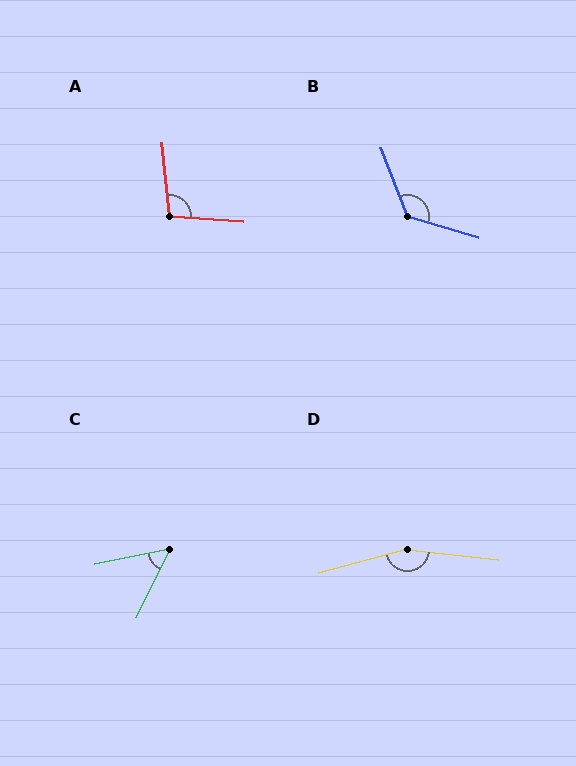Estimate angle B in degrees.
Approximately 128 degrees.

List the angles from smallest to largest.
C (52°), A (100°), B (128°), D (158°).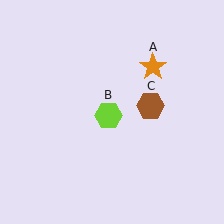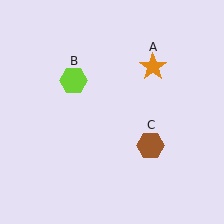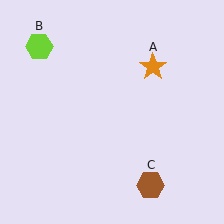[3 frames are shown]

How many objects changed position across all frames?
2 objects changed position: lime hexagon (object B), brown hexagon (object C).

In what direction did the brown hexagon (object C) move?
The brown hexagon (object C) moved down.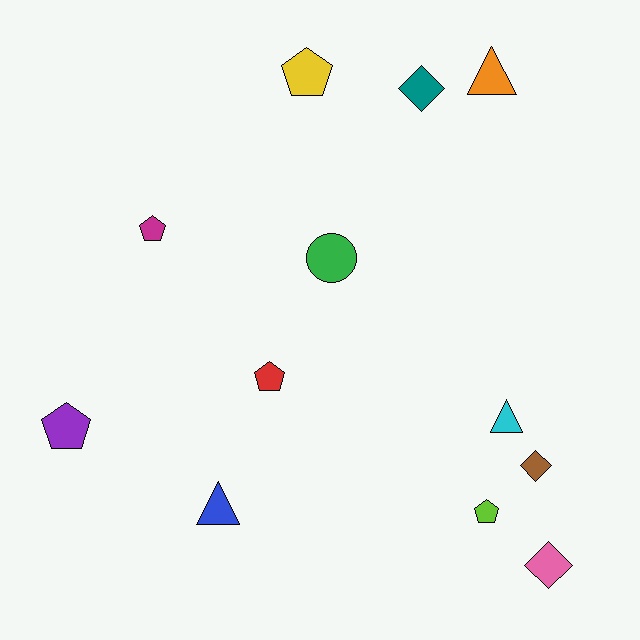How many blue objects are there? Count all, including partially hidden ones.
There is 1 blue object.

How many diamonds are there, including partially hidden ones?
There are 3 diamonds.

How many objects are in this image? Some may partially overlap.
There are 12 objects.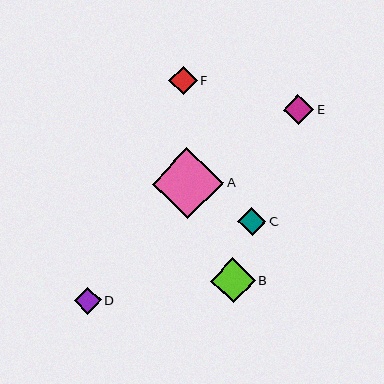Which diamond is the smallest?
Diamond D is the smallest with a size of approximately 27 pixels.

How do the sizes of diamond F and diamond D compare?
Diamond F and diamond D are approximately the same size.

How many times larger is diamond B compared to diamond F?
Diamond B is approximately 1.6 times the size of diamond F.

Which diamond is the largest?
Diamond A is the largest with a size of approximately 72 pixels.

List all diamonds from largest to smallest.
From largest to smallest: A, B, E, F, C, D.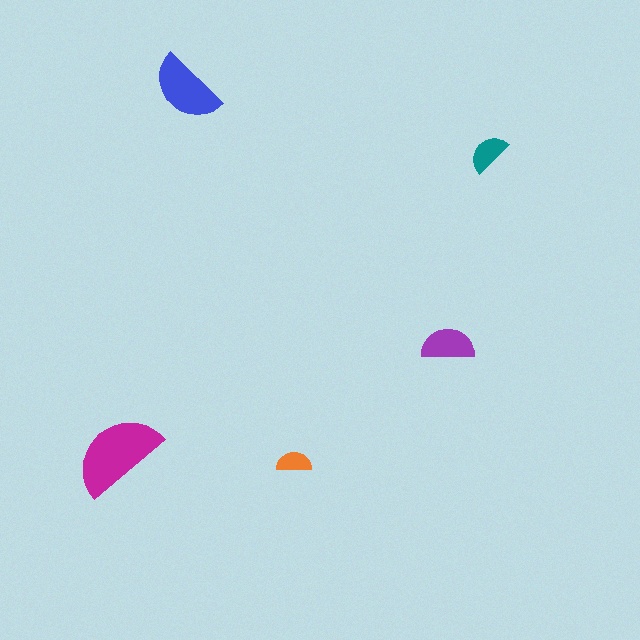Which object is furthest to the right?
The teal semicircle is rightmost.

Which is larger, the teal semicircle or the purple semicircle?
The purple one.